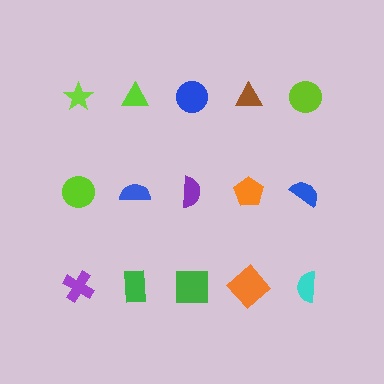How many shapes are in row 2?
5 shapes.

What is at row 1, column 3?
A blue circle.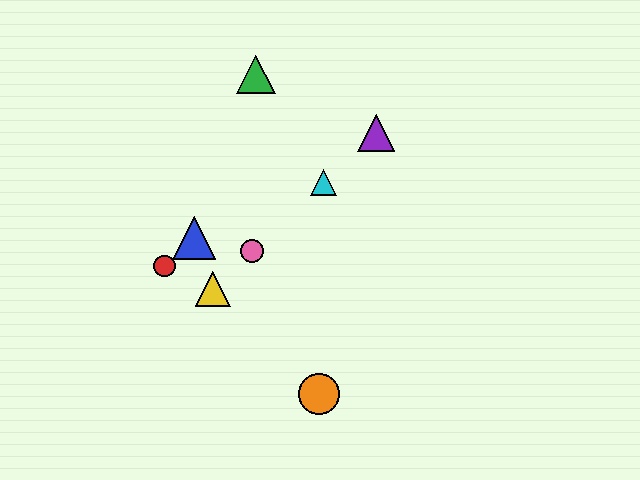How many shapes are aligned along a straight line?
4 shapes (the yellow triangle, the purple triangle, the cyan triangle, the pink circle) are aligned along a straight line.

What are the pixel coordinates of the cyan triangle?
The cyan triangle is at (324, 183).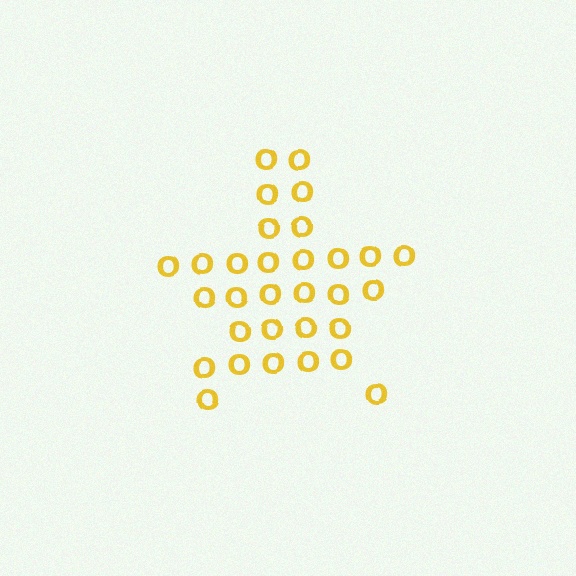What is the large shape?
The large shape is a star.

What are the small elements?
The small elements are letter O's.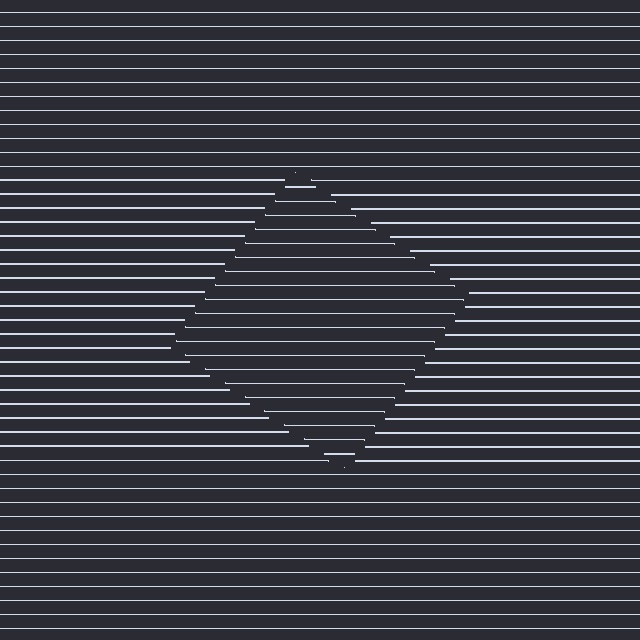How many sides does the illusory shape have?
4 sides — the line-ends trace a square.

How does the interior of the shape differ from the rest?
The interior of the shape contains the same grating, shifted by half a period — the contour is defined by the phase discontinuity where line-ends from the inner and outer gratings abut.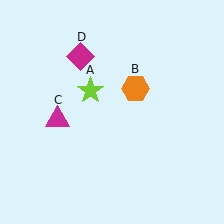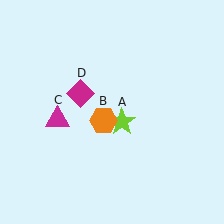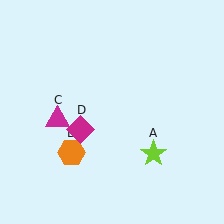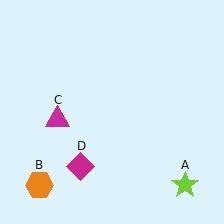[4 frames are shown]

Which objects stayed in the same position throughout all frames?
Magenta triangle (object C) remained stationary.